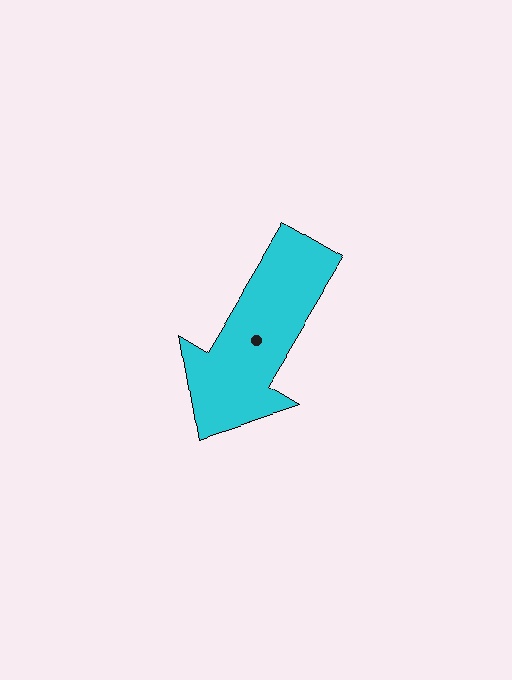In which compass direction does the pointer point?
Southwest.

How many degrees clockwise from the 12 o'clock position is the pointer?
Approximately 211 degrees.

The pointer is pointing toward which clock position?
Roughly 7 o'clock.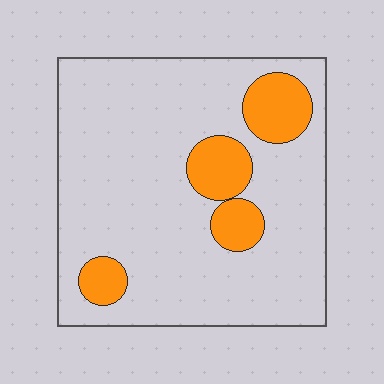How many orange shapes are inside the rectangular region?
4.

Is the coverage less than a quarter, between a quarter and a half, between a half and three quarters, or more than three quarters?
Less than a quarter.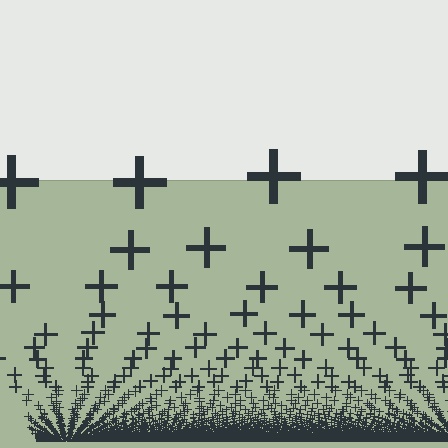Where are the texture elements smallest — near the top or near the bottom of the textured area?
Near the bottom.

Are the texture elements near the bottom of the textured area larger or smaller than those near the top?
Smaller. The gradient is inverted — elements near the bottom are smaller and denser.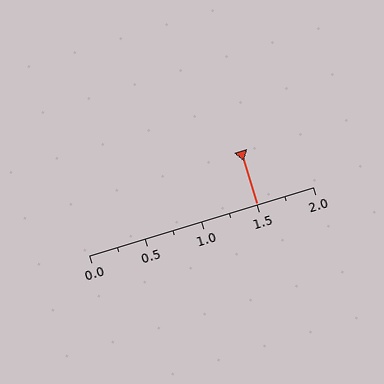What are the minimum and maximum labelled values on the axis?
The axis runs from 0.0 to 2.0.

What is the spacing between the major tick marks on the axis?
The major ticks are spaced 0.5 apart.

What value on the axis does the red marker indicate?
The marker indicates approximately 1.5.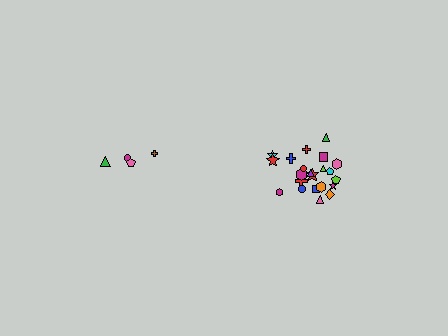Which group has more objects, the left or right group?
The right group.